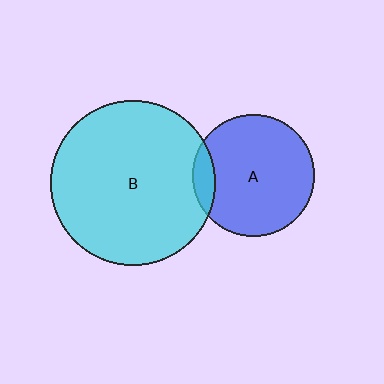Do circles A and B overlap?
Yes.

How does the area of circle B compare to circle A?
Approximately 1.8 times.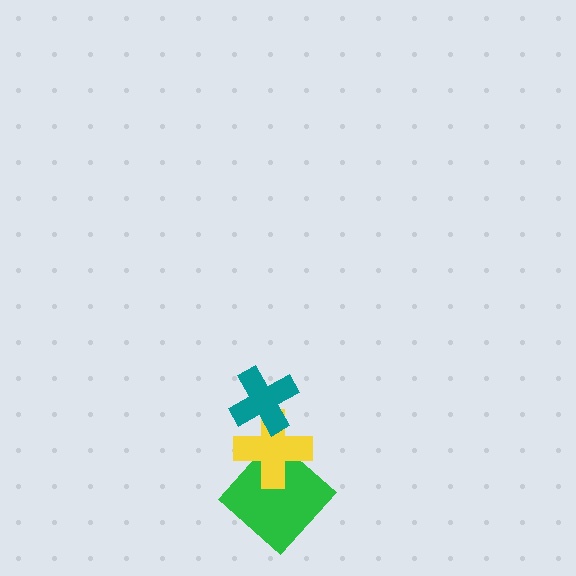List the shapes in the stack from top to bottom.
From top to bottom: the teal cross, the yellow cross, the green diamond.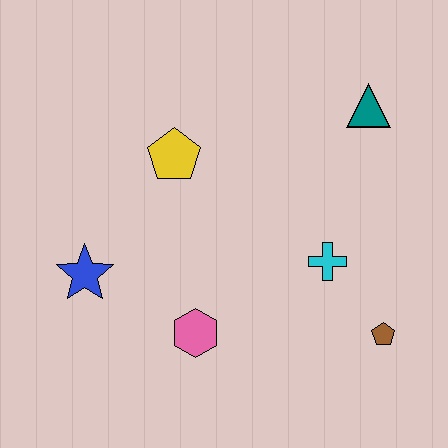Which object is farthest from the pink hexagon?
The teal triangle is farthest from the pink hexagon.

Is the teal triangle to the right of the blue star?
Yes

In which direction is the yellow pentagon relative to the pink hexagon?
The yellow pentagon is above the pink hexagon.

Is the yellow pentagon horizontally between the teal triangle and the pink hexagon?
No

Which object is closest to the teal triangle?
The cyan cross is closest to the teal triangle.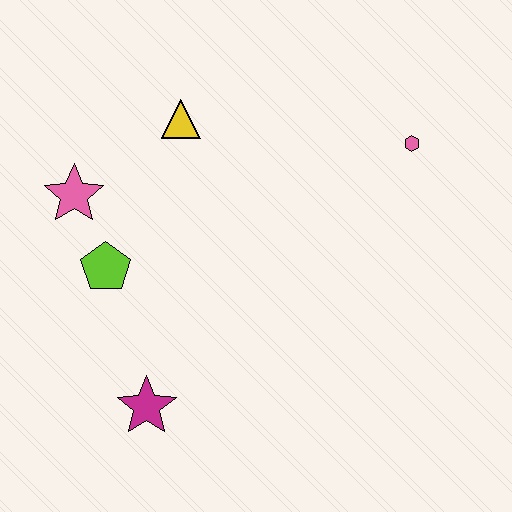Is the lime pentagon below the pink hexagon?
Yes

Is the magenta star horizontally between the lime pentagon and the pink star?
No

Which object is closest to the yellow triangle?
The pink star is closest to the yellow triangle.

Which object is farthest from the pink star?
The pink hexagon is farthest from the pink star.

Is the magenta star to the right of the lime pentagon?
Yes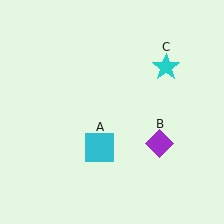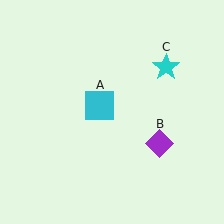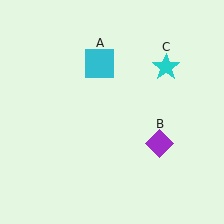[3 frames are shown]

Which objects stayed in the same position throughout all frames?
Purple diamond (object B) and cyan star (object C) remained stationary.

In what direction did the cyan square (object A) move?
The cyan square (object A) moved up.